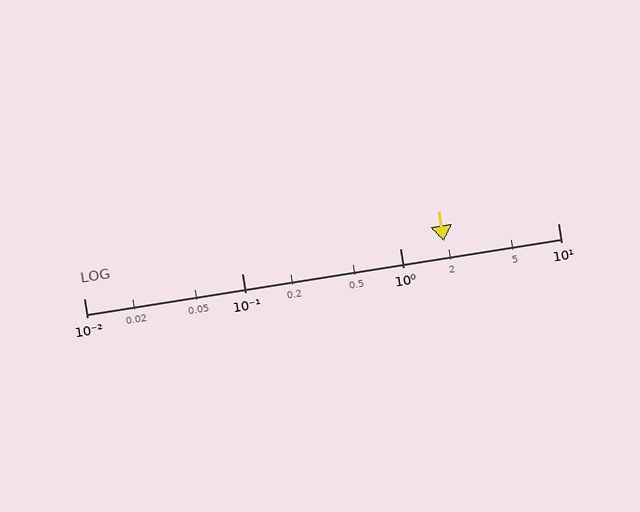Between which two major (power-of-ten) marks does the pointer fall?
The pointer is between 1 and 10.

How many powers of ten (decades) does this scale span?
The scale spans 3 decades, from 0.01 to 10.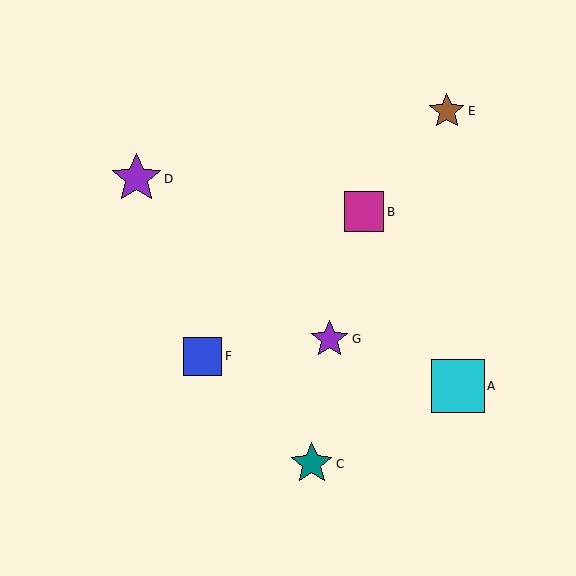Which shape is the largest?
The cyan square (labeled A) is the largest.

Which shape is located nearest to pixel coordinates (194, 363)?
The blue square (labeled F) at (203, 356) is nearest to that location.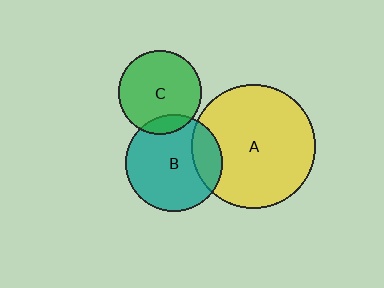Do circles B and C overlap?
Yes.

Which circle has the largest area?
Circle A (yellow).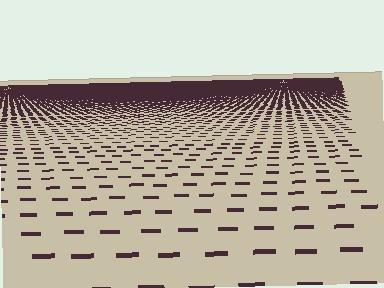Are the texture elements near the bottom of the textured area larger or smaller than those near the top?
Larger. Near the bottom, elements are closer to the viewer and appear at a bigger on-screen size.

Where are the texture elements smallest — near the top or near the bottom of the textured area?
Near the top.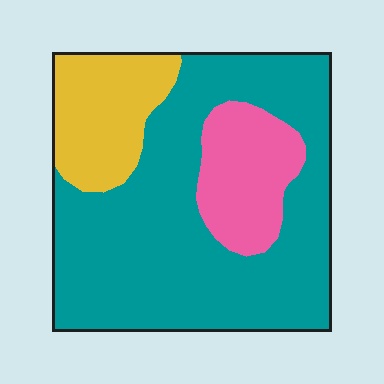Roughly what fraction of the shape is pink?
Pink takes up about one sixth (1/6) of the shape.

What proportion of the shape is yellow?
Yellow takes up between a sixth and a third of the shape.